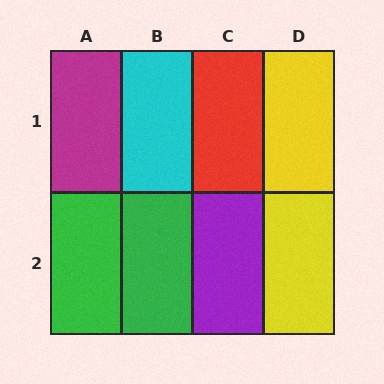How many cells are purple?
1 cell is purple.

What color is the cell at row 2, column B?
Green.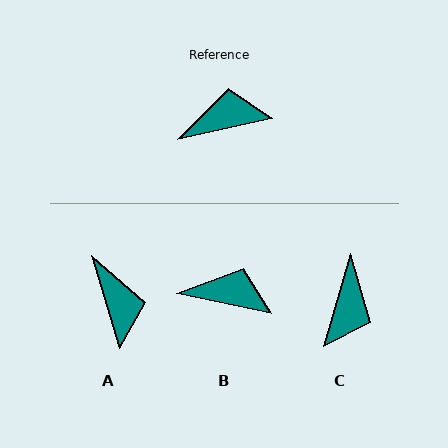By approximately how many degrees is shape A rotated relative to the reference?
Approximately 86 degrees clockwise.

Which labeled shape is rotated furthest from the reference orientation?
C, about 119 degrees away.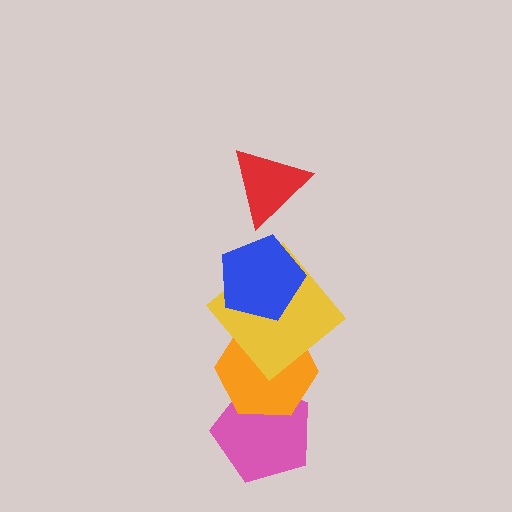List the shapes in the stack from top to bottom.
From top to bottom: the red triangle, the blue pentagon, the yellow diamond, the orange hexagon, the pink pentagon.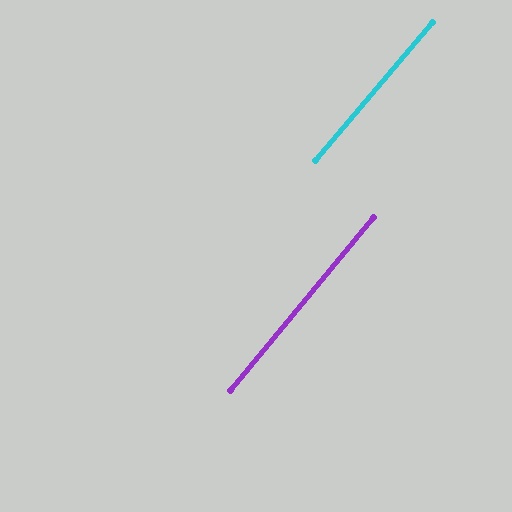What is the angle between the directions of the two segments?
Approximately 1 degree.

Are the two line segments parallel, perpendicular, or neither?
Parallel — their directions differ by only 0.6°.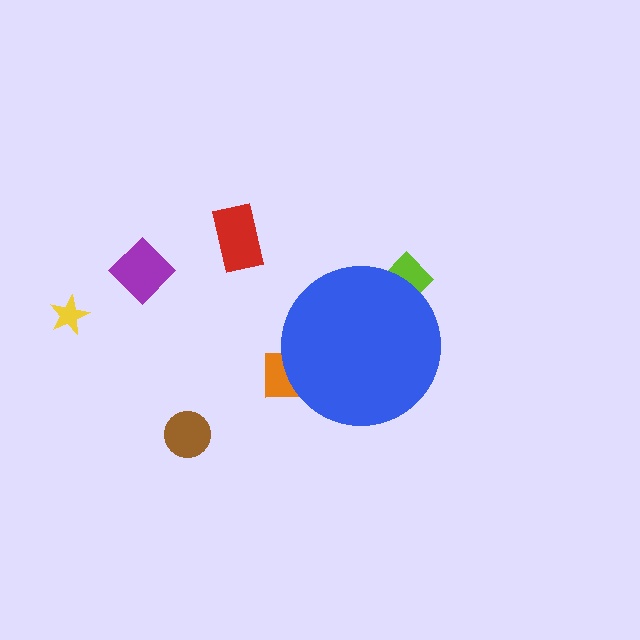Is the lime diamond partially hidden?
Yes, the lime diamond is partially hidden behind the blue circle.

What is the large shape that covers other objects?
A blue circle.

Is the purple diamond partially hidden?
No, the purple diamond is fully visible.